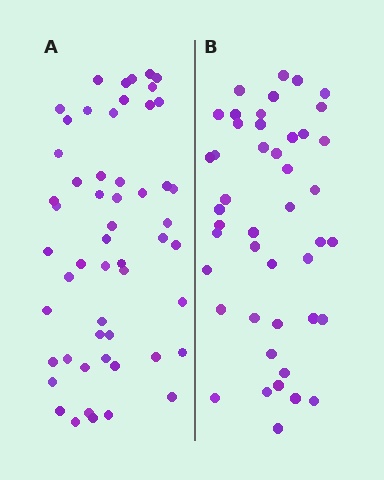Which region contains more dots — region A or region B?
Region A (the left region) has more dots.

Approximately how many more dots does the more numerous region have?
Region A has roughly 8 or so more dots than region B.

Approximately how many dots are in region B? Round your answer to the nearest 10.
About 40 dots. (The exact count is 45, which rounds to 40.)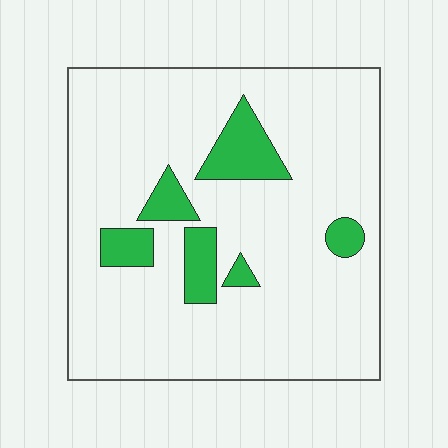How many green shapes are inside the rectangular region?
6.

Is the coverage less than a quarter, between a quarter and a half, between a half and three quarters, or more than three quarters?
Less than a quarter.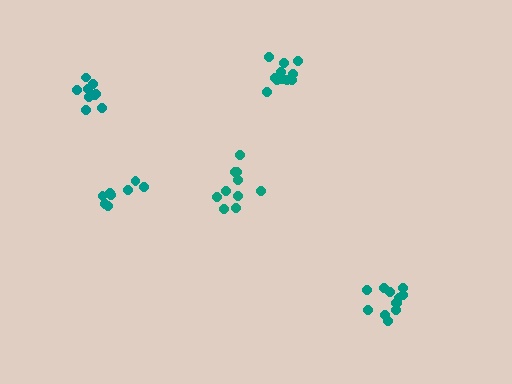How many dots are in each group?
Group 1: 8 dots, Group 2: 13 dots, Group 3: 11 dots, Group 4: 9 dots, Group 5: 10 dots (51 total).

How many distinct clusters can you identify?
There are 5 distinct clusters.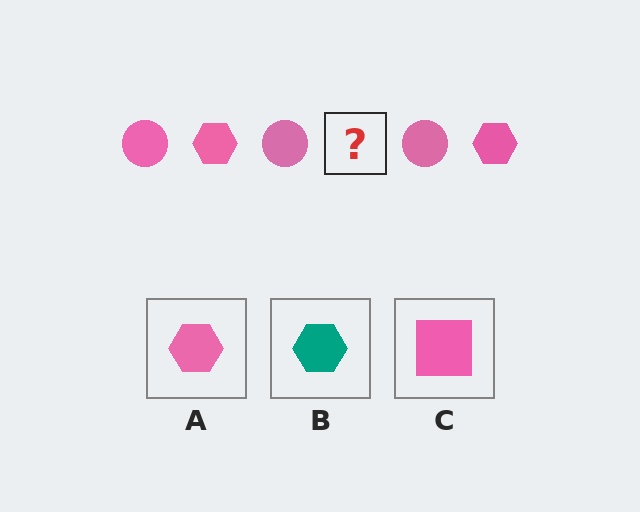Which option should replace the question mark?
Option A.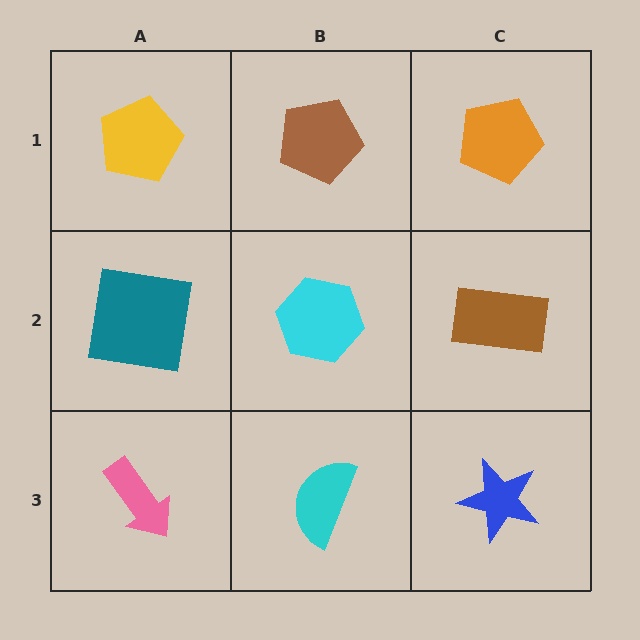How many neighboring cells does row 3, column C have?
2.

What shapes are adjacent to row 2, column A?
A yellow pentagon (row 1, column A), a pink arrow (row 3, column A), a cyan hexagon (row 2, column B).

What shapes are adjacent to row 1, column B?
A cyan hexagon (row 2, column B), a yellow pentagon (row 1, column A), an orange pentagon (row 1, column C).